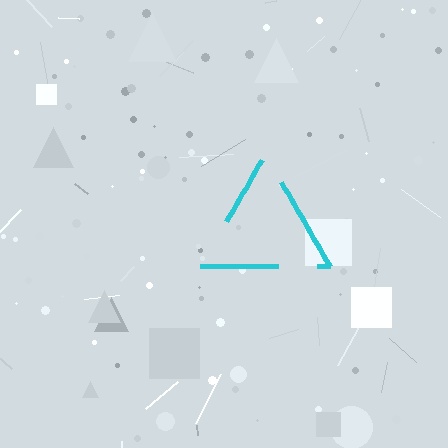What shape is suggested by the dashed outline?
The dashed outline suggests a triangle.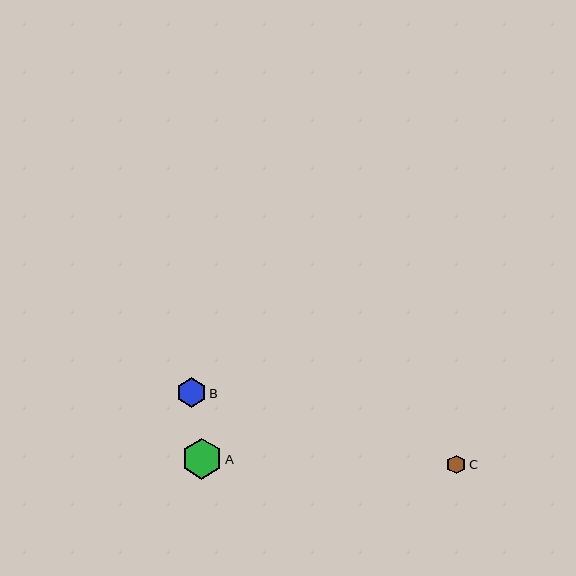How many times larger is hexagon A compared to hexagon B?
Hexagon A is approximately 1.4 times the size of hexagon B.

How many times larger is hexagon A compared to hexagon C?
Hexagon A is approximately 2.1 times the size of hexagon C.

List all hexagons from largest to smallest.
From largest to smallest: A, B, C.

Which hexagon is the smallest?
Hexagon C is the smallest with a size of approximately 19 pixels.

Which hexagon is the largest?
Hexagon A is the largest with a size of approximately 40 pixels.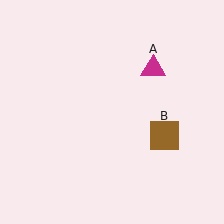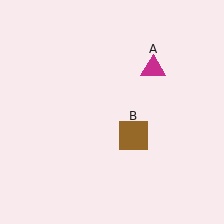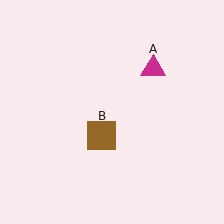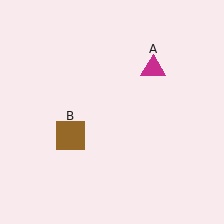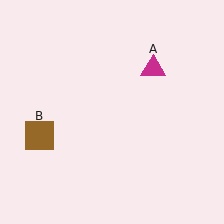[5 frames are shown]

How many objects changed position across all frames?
1 object changed position: brown square (object B).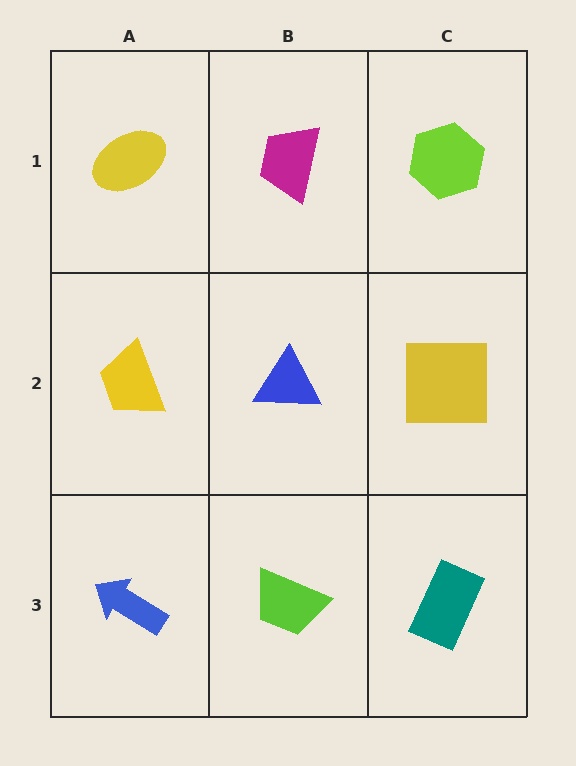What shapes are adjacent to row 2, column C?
A lime hexagon (row 1, column C), a teal rectangle (row 3, column C), a blue triangle (row 2, column B).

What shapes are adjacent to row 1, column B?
A blue triangle (row 2, column B), a yellow ellipse (row 1, column A), a lime hexagon (row 1, column C).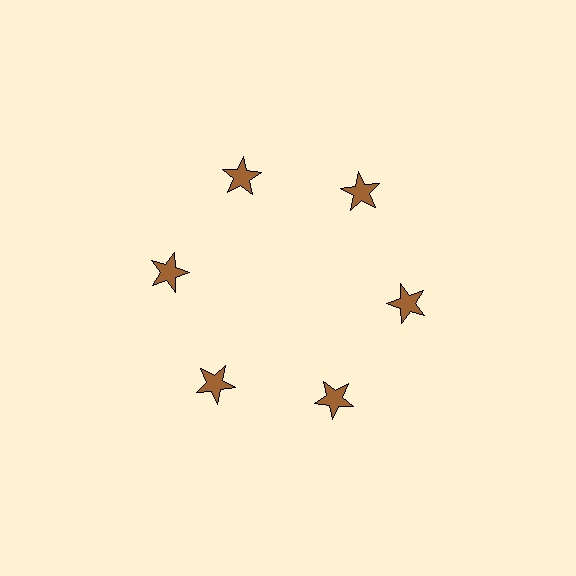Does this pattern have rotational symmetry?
Yes, this pattern has 6-fold rotational symmetry. It looks the same after rotating 60 degrees around the center.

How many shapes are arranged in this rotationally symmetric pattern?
There are 6 shapes, arranged in 6 groups of 1.